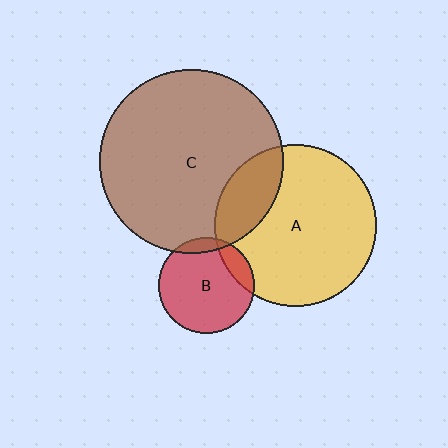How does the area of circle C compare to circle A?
Approximately 1.3 times.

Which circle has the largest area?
Circle C (brown).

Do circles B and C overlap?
Yes.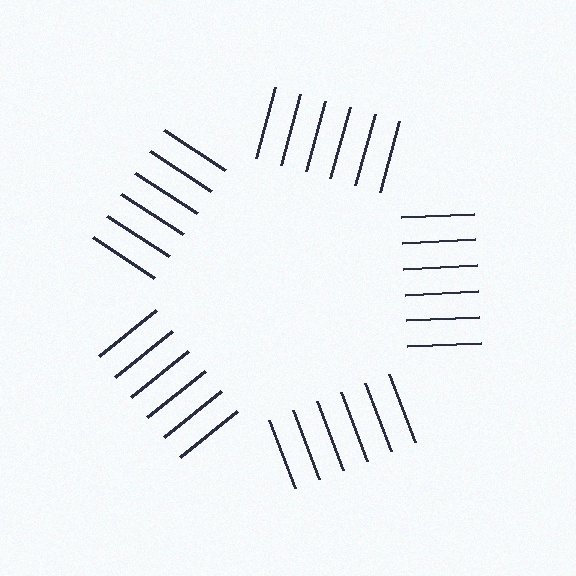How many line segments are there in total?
30 — 6 along each of the 5 edges.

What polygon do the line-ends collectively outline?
An illusory pentagon — the line segments terminate on its edges but no continuous stroke is drawn.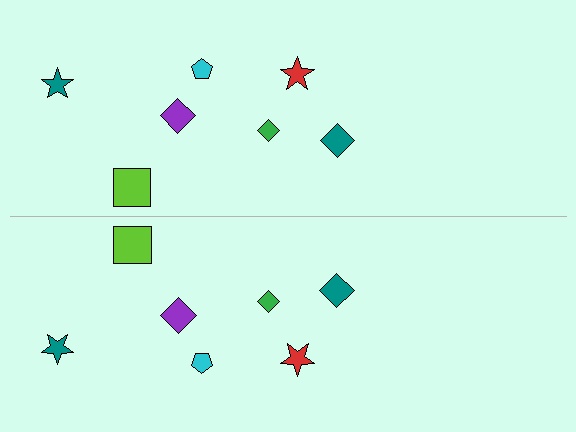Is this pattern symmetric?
Yes, this pattern has bilateral (reflection) symmetry.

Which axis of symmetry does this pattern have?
The pattern has a horizontal axis of symmetry running through the center of the image.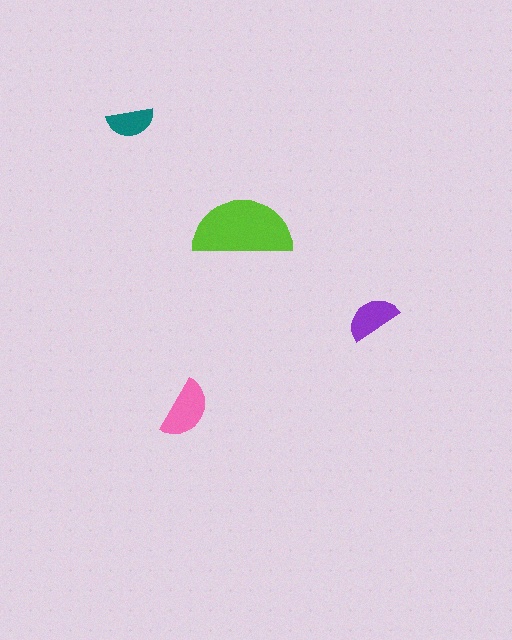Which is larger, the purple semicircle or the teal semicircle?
The purple one.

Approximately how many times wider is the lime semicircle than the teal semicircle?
About 2 times wider.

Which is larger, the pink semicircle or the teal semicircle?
The pink one.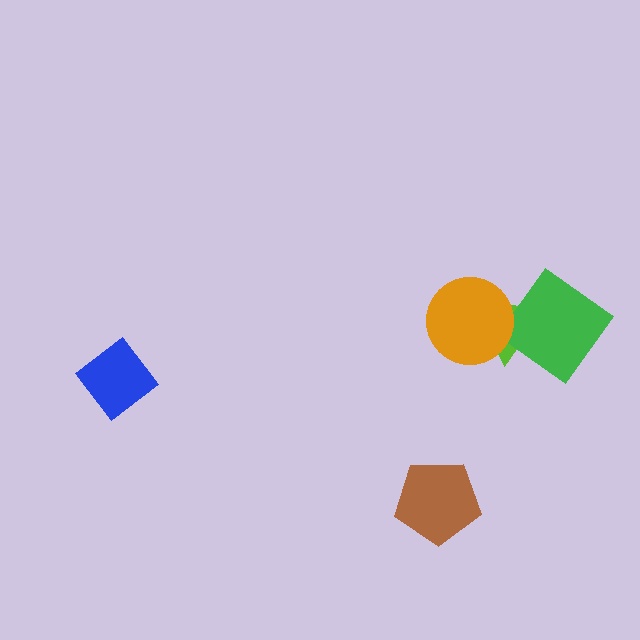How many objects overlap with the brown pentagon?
0 objects overlap with the brown pentagon.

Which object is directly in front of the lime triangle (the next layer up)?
The green diamond is directly in front of the lime triangle.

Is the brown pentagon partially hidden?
No, no other shape covers it.